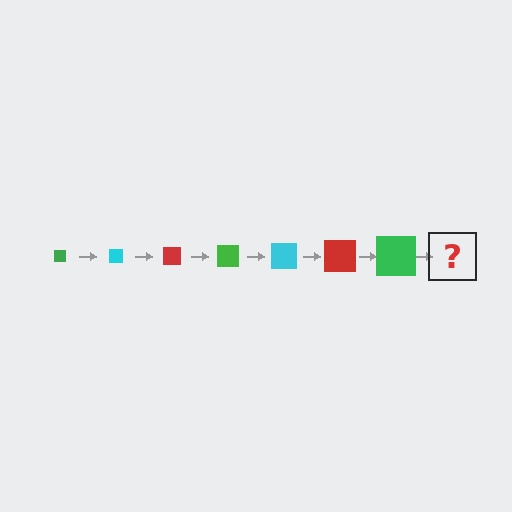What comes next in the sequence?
The next element should be a cyan square, larger than the previous one.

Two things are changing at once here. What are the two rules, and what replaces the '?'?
The two rules are that the square grows larger each step and the color cycles through green, cyan, and red. The '?' should be a cyan square, larger than the previous one.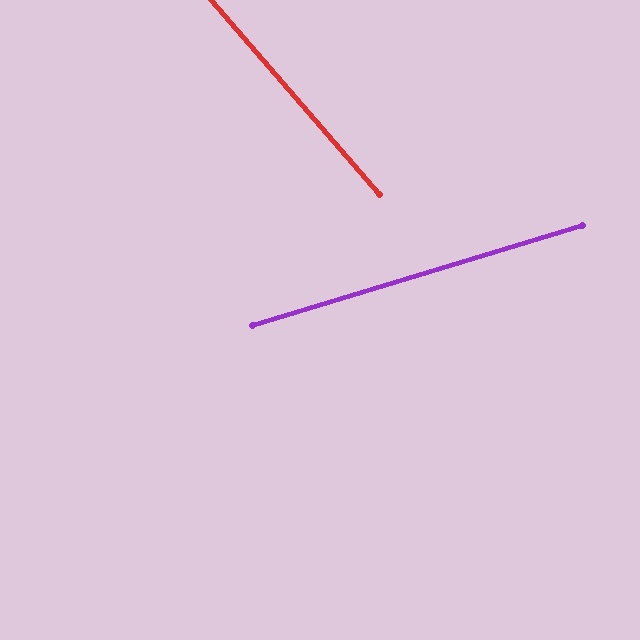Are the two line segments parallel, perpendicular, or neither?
Neither parallel nor perpendicular — they differ by about 66°.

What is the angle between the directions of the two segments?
Approximately 66 degrees.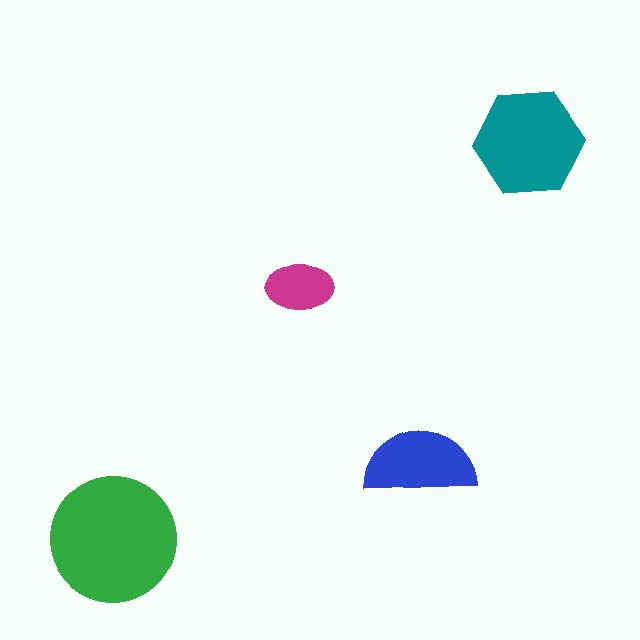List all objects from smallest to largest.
The magenta ellipse, the blue semicircle, the teal hexagon, the green circle.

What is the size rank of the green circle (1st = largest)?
1st.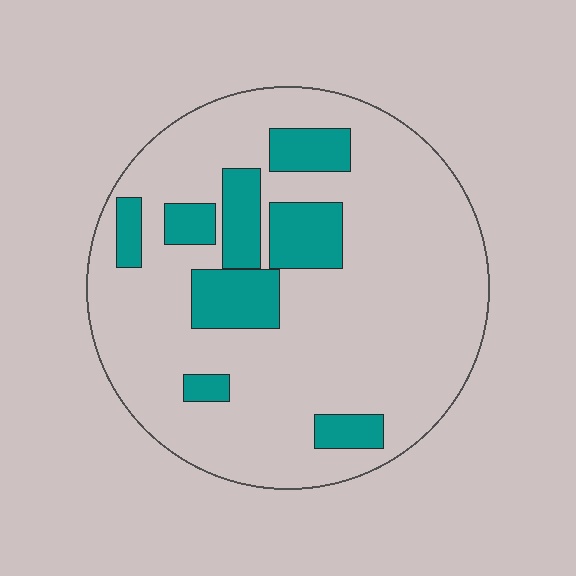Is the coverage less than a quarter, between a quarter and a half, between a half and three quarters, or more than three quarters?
Less than a quarter.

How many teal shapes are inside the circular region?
8.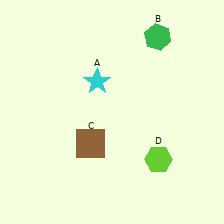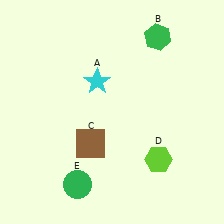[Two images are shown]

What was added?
A green circle (E) was added in Image 2.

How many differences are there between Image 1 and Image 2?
There is 1 difference between the two images.